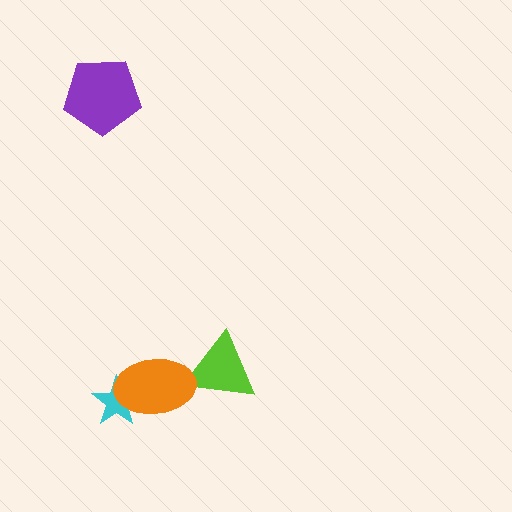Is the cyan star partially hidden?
Yes, it is partially covered by another shape.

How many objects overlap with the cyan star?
1 object overlaps with the cyan star.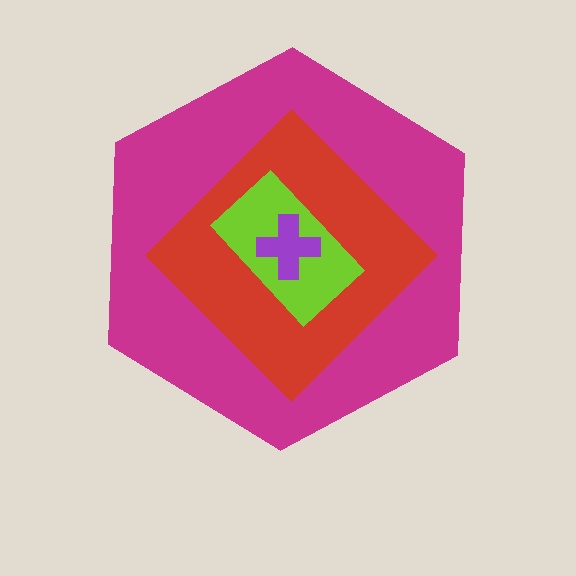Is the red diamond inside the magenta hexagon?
Yes.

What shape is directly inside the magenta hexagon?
The red diamond.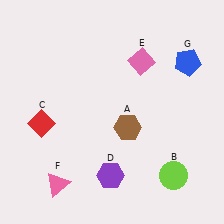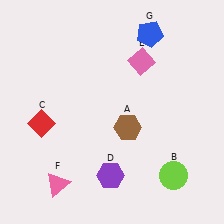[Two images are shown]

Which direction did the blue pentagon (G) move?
The blue pentagon (G) moved left.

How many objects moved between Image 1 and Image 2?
1 object moved between the two images.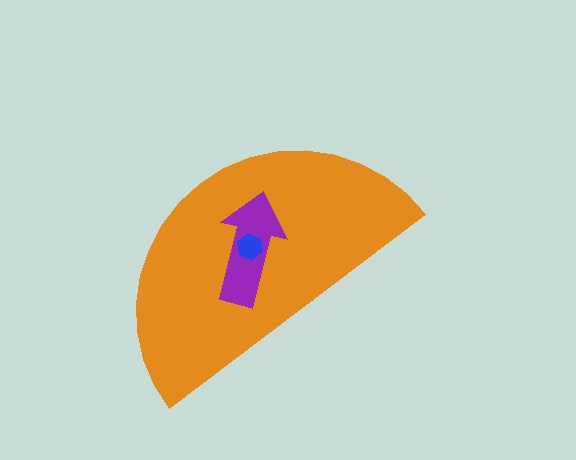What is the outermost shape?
The orange semicircle.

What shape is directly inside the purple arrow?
The blue hexagon.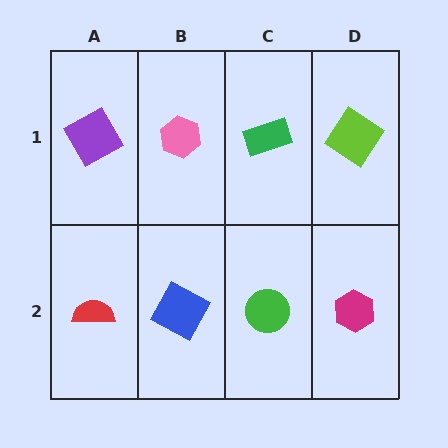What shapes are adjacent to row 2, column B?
A pink hexagon (row 1, column B), a red semicircle (row 2, column A), a green circle (row 2, column C).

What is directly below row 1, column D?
A magenta hexagon.